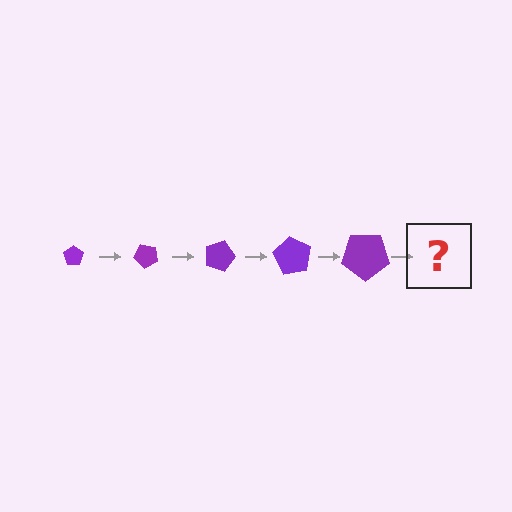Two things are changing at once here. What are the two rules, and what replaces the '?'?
The two rules are that the pentagon grows larger each step and it rotates 45 degrees each step. The '?' should be a pentagon, larger than the previous one and rotated 225 degrees from the start.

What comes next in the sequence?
The next element should be a pentagon, larger than the previous one and rotated 225 degrees from the start.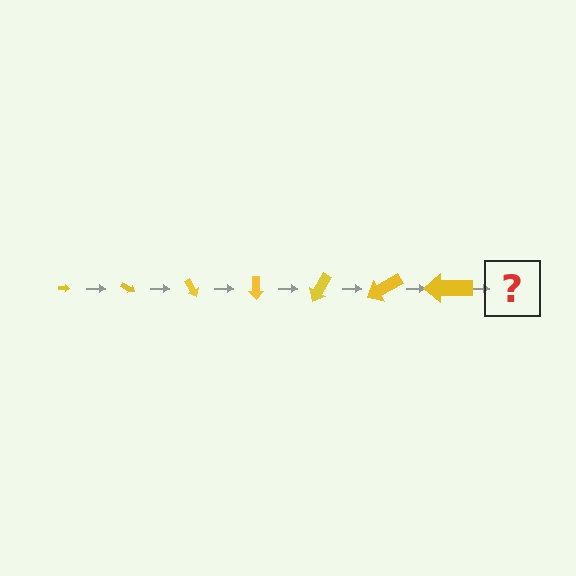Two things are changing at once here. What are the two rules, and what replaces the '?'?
The two rules are that the arrow grows larger each step and it rotates 30 degrees each step. The '?' should be an arrow, larger than the previous one and rotated 210 degrees from the start.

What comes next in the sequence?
The next element should be an arrow, larger than the previous one and rotated 210 degrees from the start.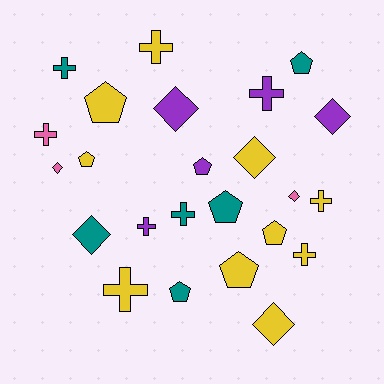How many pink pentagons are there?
There are no pink pentagons.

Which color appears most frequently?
Yellow, with 10 objects.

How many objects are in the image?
There are 24 objects.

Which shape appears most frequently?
Cross, with 9 objects.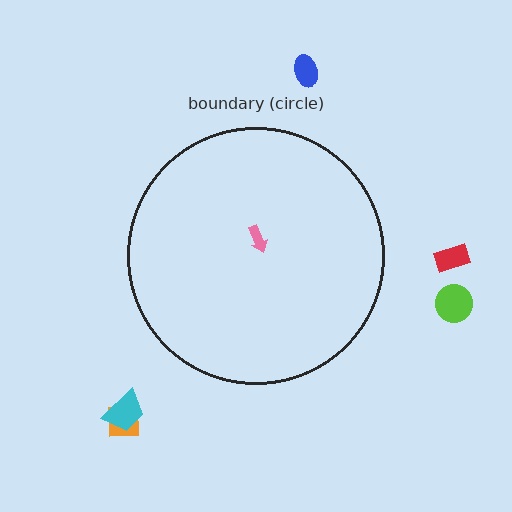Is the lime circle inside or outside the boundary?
Outside.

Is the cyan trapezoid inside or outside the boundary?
Outside.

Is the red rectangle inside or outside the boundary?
Outside.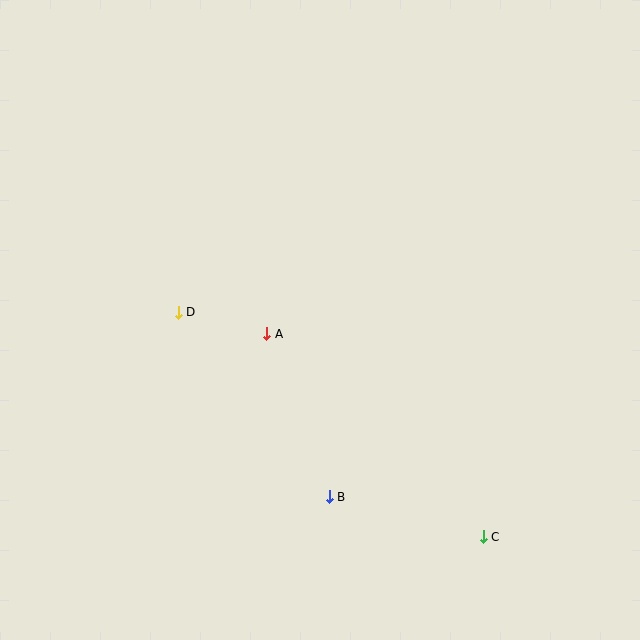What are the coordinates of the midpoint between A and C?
The midpoint between A and C is at (375, 435).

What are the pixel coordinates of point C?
Point C is at (483, 537).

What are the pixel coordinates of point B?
Point B is at (329, 497).